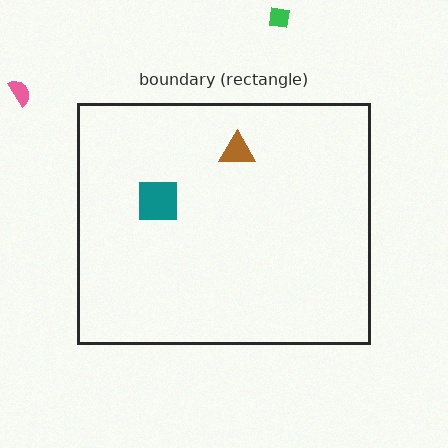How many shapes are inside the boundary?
2 inside, 2 outside.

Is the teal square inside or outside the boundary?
Inside.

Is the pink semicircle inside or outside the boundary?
Outside.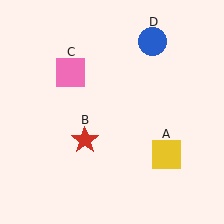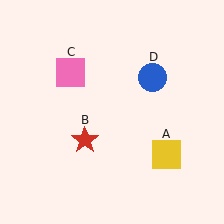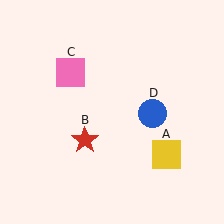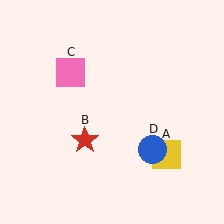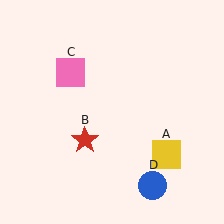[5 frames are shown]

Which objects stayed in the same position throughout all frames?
Yellow square (object A) and red star (object B) and pink square (object C) remained stationary.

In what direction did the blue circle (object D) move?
The blue circle (object D) moved down.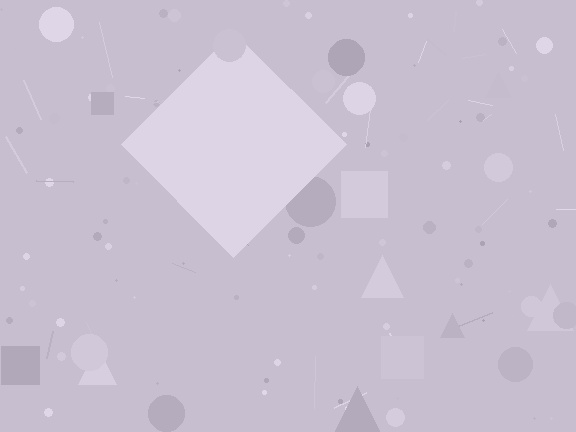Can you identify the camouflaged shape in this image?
The camouflaged shape is a diamond.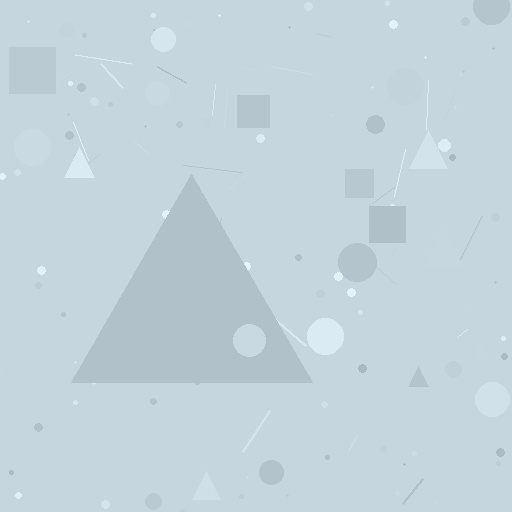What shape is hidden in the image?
A triangle is hidden in the image.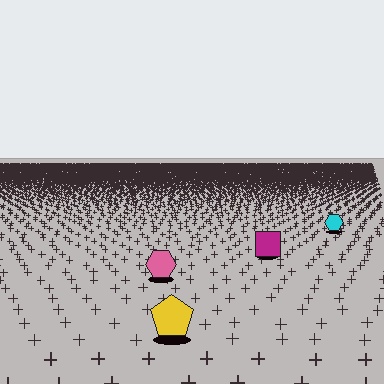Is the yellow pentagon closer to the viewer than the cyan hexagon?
Yes. The yellow pentagon is closer — you can tell from the texture gradient: the ground texture is coarser near it.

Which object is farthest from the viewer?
The cyan hexagon is farthest from the viewer. It appears smaller and the ground texture around it is denser.